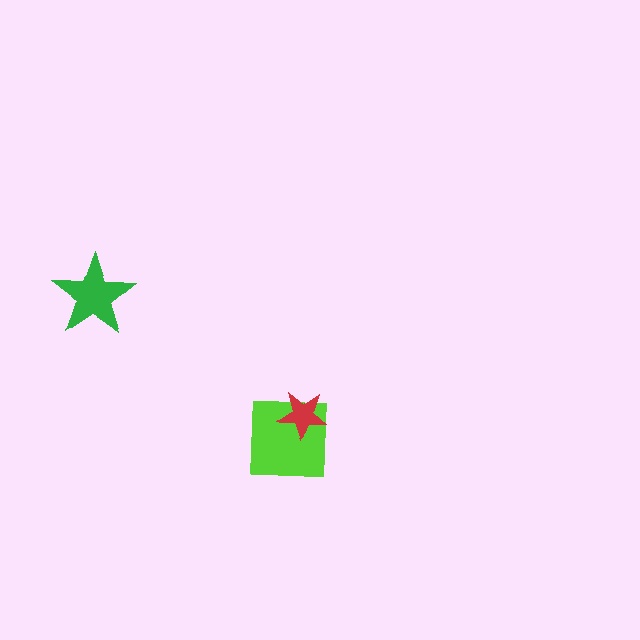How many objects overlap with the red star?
1 object overlaps with the red star.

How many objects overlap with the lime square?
1 object overlaps with the lime square.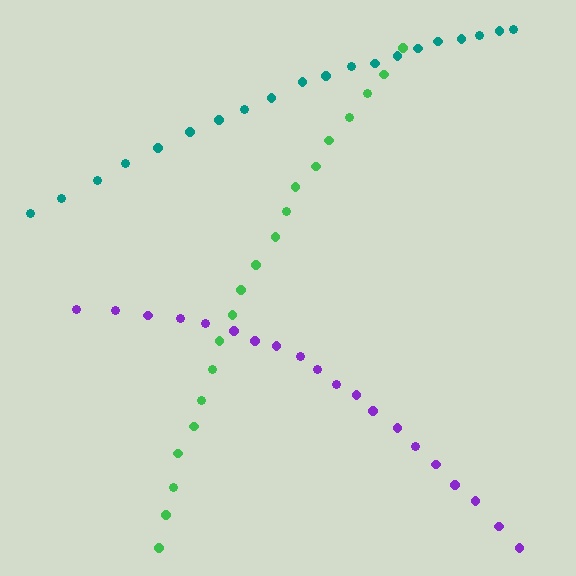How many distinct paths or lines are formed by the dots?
There are 3 distinct paths.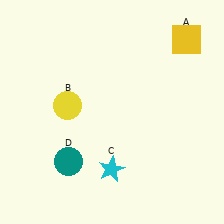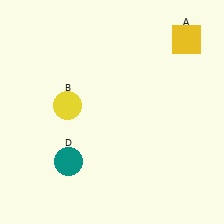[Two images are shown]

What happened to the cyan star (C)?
The cyan star (C) was removed in Image 2. It was in the bottom-left area of Image 1.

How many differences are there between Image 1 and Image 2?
There is 1 difference between the two images.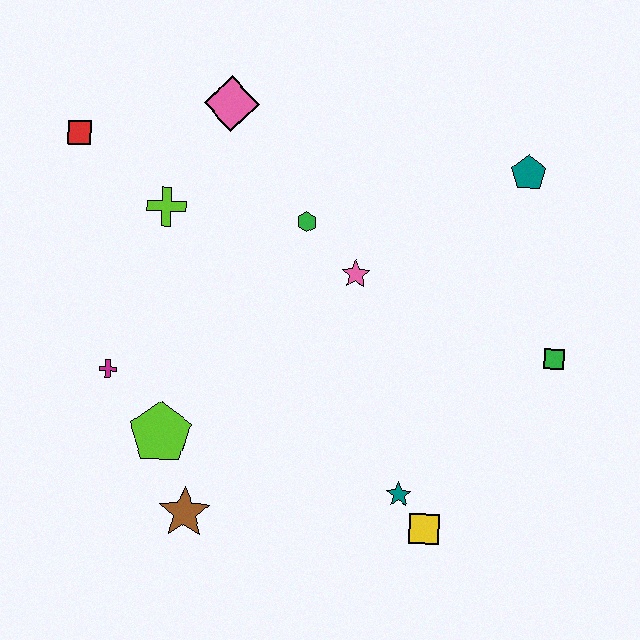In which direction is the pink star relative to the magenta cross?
The pink star is to the right of the magenta cross.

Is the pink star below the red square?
Yes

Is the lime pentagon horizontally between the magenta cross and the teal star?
Yes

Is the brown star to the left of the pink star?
Yes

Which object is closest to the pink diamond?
The lime cross is closest to the pink diamond.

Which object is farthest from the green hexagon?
The yellow square is farthest from the green hexagon.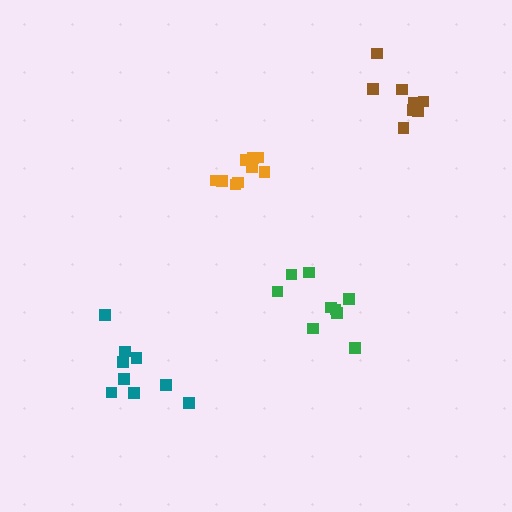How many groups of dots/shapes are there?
There are 4 groups.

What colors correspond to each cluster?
The clusters are colored: green, brown, teal, orange.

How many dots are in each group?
Group 1: 9 dots, Group 2: 8 dots, Group 3: 9 dots, Group 4: 9 dots (35 total).